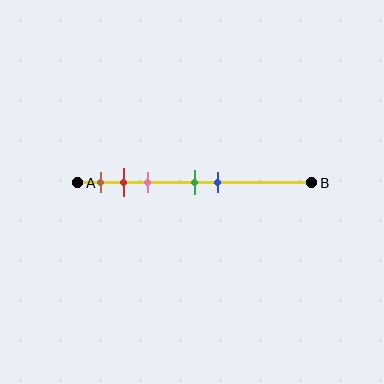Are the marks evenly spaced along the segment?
No, the marks are not evenly spaced.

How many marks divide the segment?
There are 5 marks dividing the segment.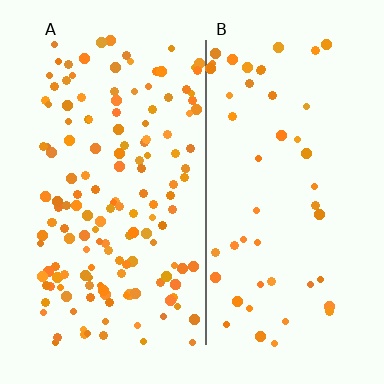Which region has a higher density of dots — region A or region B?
A (the left).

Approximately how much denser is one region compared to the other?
Approximately 3.1× — region A over region B.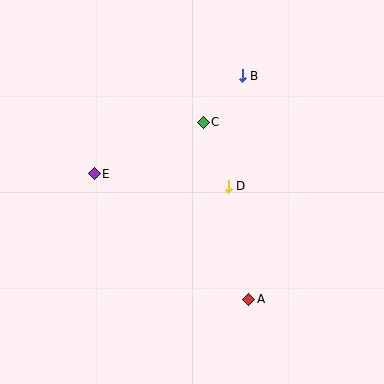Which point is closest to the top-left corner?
Point E is closest to the top-left corner.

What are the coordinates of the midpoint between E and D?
The midpoint between E and D is at (161, 180).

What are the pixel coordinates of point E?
Point E is at (94, 174).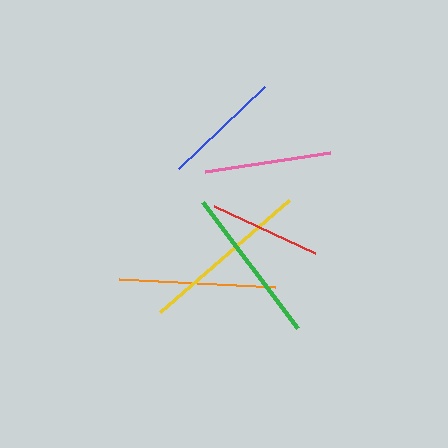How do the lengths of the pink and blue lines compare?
The pink and blue lines are approximately the same length.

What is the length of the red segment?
The red segment is approximately 112 pixels long.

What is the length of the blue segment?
The blue segment is approximately 119 pixels long.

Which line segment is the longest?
The yellow line is the longest at approximately 171 pixels.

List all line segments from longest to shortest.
From longest to shortest: yellow, green, orange, pink, blue, red.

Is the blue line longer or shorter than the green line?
The green line is longer than the blue line.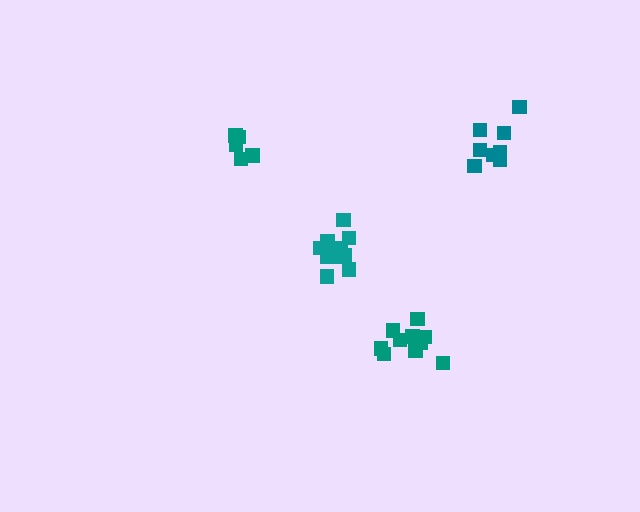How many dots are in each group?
Group 1: 5 dots, Group 2: 11 dots, Group 3: 11 dots, Group 4: 8 dots (35 total).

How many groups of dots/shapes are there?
There are 4 groups.